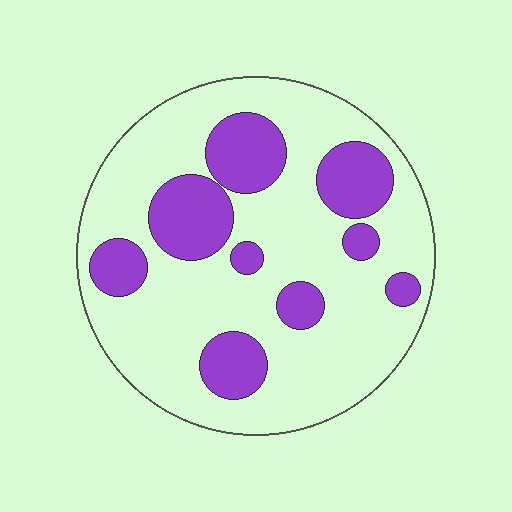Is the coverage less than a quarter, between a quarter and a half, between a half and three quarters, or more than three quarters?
Between a quarter and a half.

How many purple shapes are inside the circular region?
9.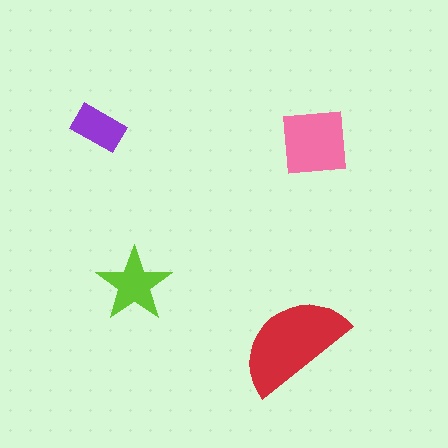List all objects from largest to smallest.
The red semicircle, the pink square, the lime star, the purple rectangle.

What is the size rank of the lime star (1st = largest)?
3rd.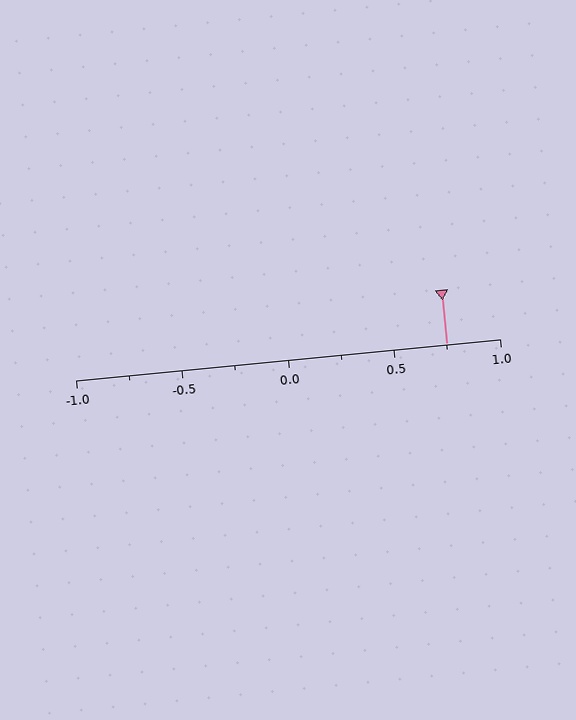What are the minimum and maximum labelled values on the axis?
The axis runs from -1.0 to 1.0.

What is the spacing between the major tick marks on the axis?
The major ticks are spaced 0.5 apart.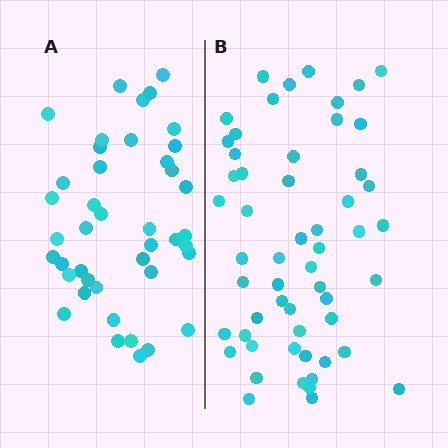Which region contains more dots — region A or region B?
Region B (the right region) has more dots.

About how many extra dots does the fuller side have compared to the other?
Region B has approximately 15 more dots than region A.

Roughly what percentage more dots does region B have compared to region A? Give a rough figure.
About 30% more.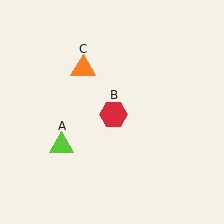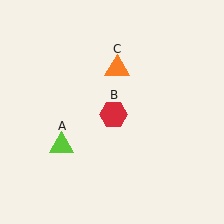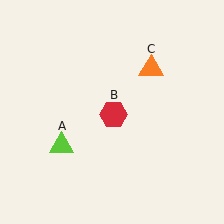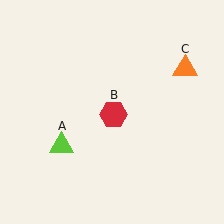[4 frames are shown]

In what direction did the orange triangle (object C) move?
The orange triangle (object C) moved right.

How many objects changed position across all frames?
1 object changed position: orange triangle (object C).